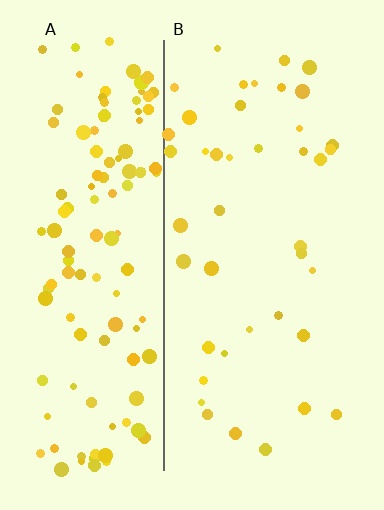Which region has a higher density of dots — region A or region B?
A (the left).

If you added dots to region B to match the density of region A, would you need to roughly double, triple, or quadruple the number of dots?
Approximately triple.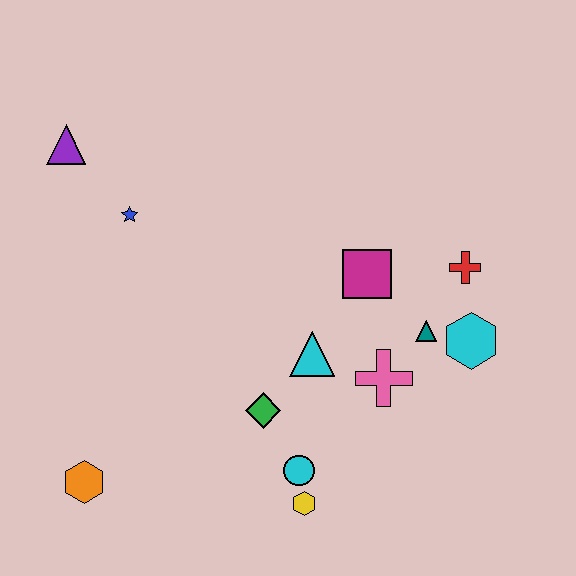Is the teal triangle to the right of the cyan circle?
Yes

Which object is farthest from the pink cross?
The purple triangle is farthest from the pink cross.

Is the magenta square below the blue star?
Yes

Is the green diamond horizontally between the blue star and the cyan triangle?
Yes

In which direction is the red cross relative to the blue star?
The red cross is to the right of the blue star.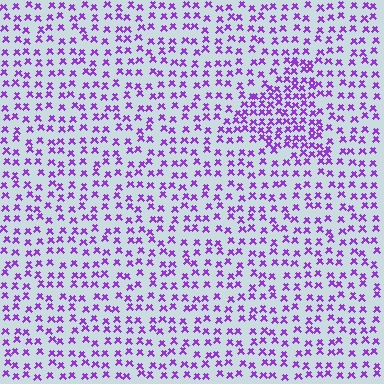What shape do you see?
I see a triangle.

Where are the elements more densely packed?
The elements are more densely packed inside the triangle boundary.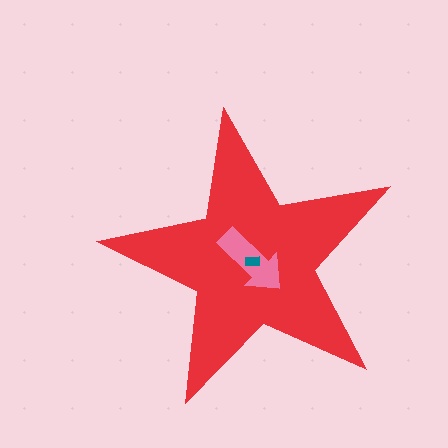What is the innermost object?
The teal rectangle.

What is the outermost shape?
The red star.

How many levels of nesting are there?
3.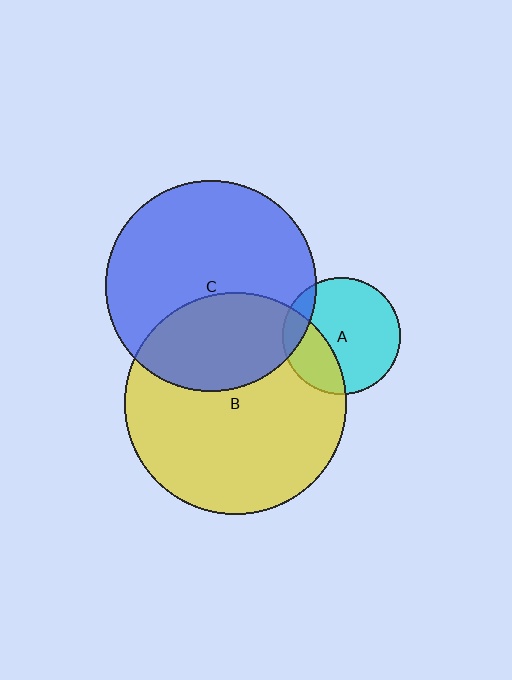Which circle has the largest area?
Circle B (yellow).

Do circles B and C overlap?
Yes.